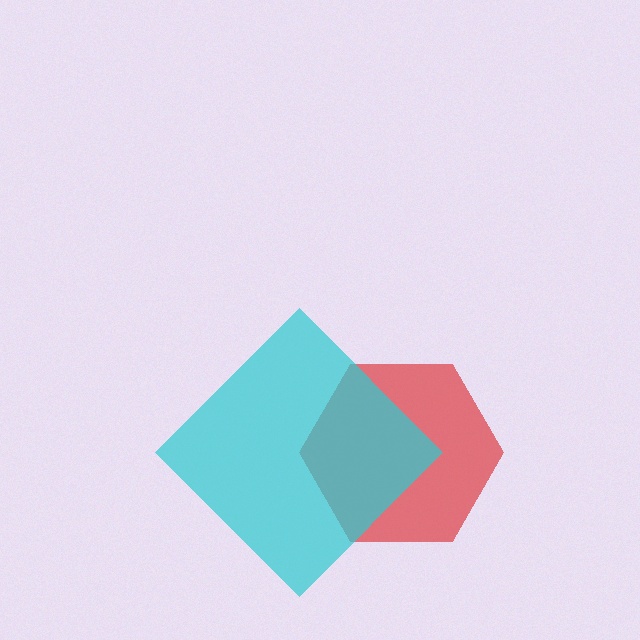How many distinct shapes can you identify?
There are 2 distinct shapes: a red hexagon, a cyan diamond.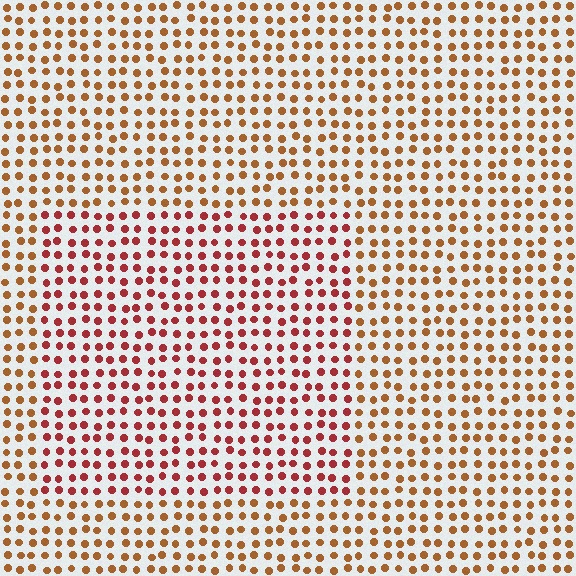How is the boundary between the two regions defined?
The boundary is defined purely by a slight shift in hue (about 31 degrees). Spacing, size, and orientation are identical on both sides.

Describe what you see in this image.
The image is filled with small brown elements in a uniform arrangement. A rectangle-shaped region is visible where the elements are tinted to a slightly different hue, forming a subtle color boundary.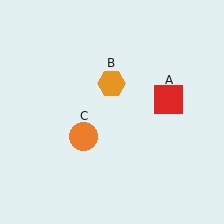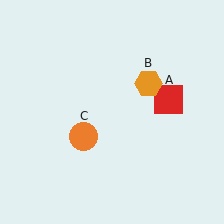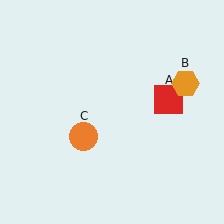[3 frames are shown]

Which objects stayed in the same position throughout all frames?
Red square (object A) and orange circle (object C) remained stationary.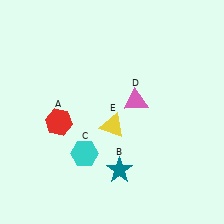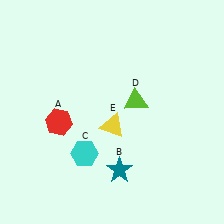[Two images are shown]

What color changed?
The triangle (D) changed from pink in Image 1 to lime in Image 2.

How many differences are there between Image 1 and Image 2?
There is 1 difference between the two images.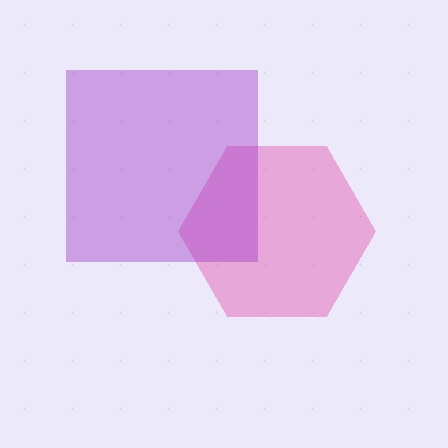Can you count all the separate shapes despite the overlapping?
Yes, there are 2 separate shapes.